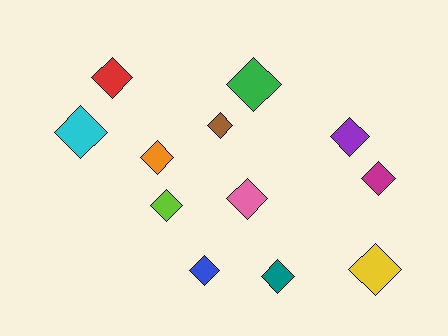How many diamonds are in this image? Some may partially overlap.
There are 12 diamonds.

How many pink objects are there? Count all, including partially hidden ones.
There is 1 pink object.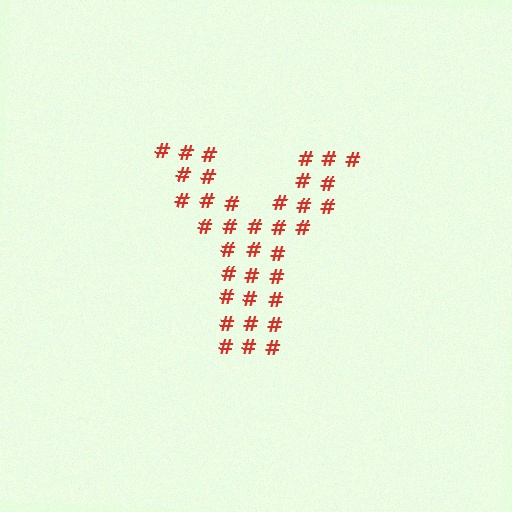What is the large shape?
The large shape is the letter Y.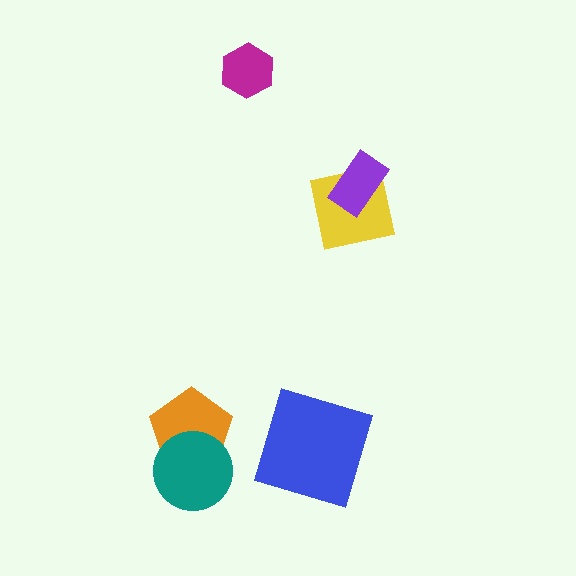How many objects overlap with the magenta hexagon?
0 objects overlap with the magenta hexagon.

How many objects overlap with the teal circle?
1 object overlaps with the teal circle.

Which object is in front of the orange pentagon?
The teal circle is in front of the orange pentagon.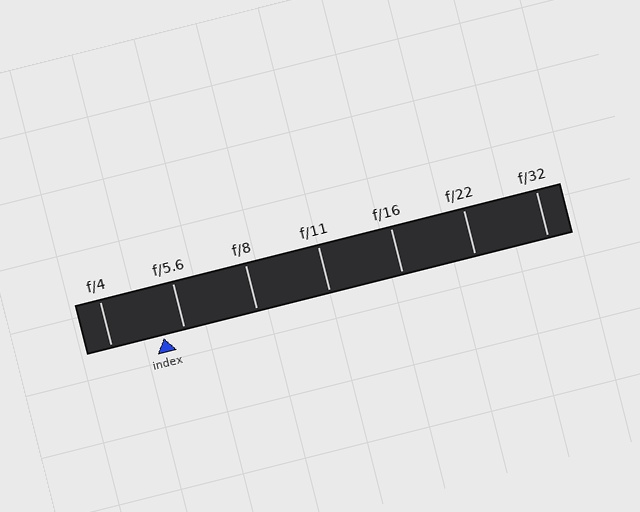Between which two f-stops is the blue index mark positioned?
The index mark is between f/4 and f/5.6.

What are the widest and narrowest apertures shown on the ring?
The widest aperture shown is f/4 and the narrowest is f/32.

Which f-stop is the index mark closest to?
The index mark is closest to f/5.6.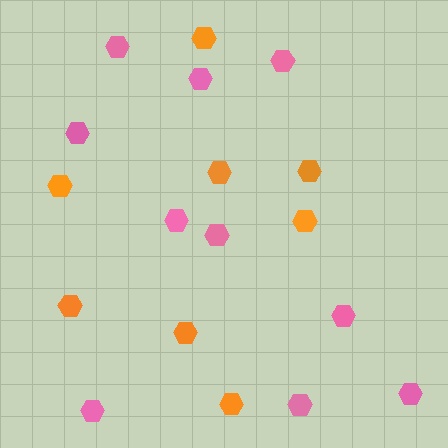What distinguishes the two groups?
There are 2 groups: one group of pink hexagons (10) and one group of orange hexagons (8).